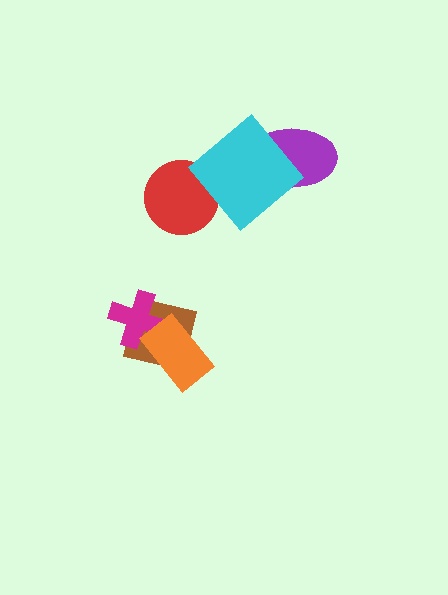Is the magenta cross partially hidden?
Yes, it is partially covered by another shape.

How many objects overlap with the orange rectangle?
2 objects overlap with the orange rectangle.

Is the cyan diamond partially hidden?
No, no other shape covers it.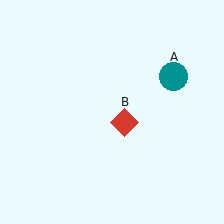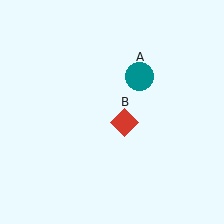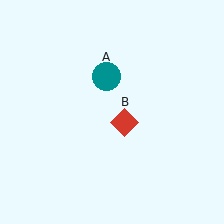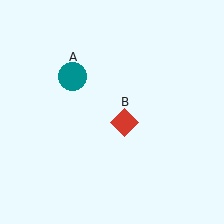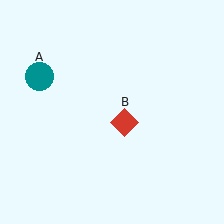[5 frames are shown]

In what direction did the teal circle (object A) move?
The teal circle (object A) moved left.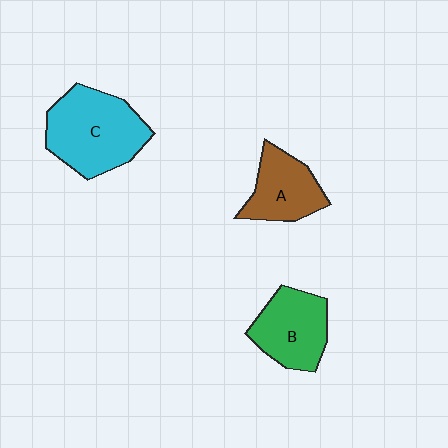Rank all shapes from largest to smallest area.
From largest to smallest: C (cyan), B (green), A (brown).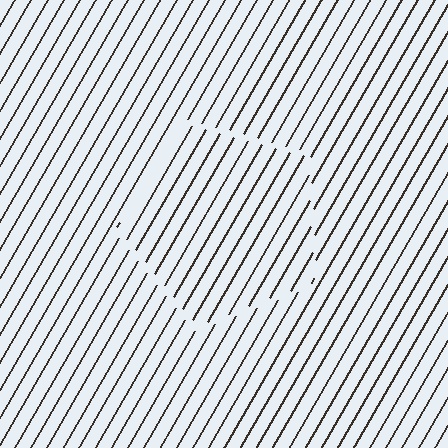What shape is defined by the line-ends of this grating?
An illusory pentagon. The interior of the shape contains the same grating, shifted by half a period — the contour is defined by the phase discontinuity where line-ends from the inner and outer gratings abut.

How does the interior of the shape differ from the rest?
The interior of the shape contains the same grating, shifted by half a period — the contour is defined by the phase discontinuity where line-ends from the inner and outer gratings abut.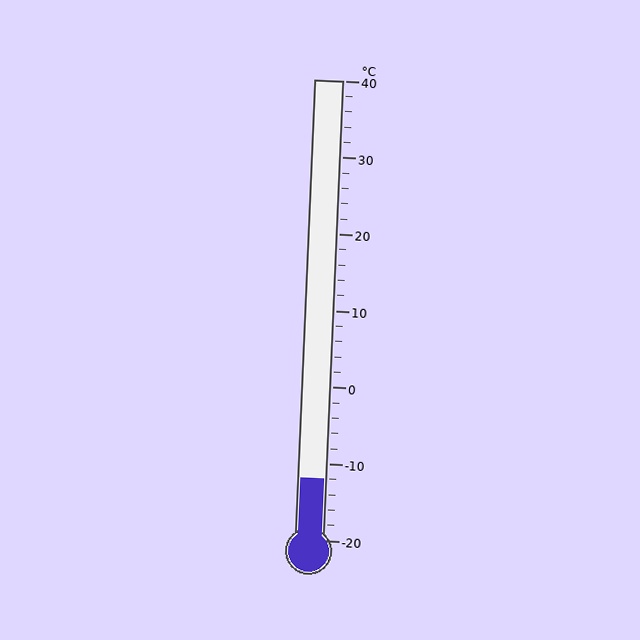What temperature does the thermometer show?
The thermometer shows approximately -12°C.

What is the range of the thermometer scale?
The thermometer scale ranges from -20°C to 40°C.